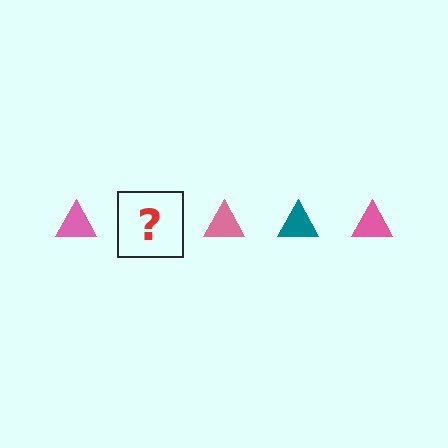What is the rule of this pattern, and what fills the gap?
The rule is that the pattern cycles through pink, teal triangles. The gap should be filled with a teal triangle.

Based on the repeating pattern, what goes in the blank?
The blank should be a teal triangle.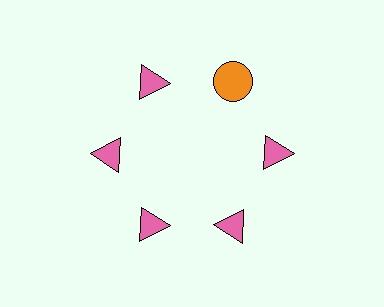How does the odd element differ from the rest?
It differs in both color (orange instead of pink) and shape (circle instead of triangle).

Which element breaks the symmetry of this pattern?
The orange circle at roughly the 1 o'clock position breaks the symmetry. All other shapes are pink triangles.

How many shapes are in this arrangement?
There are 6 shapes arranged in a ring pattern.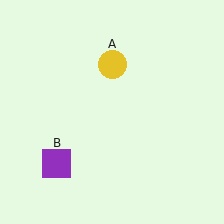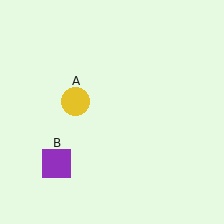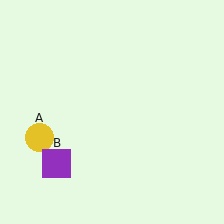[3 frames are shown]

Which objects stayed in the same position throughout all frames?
Purple square (object B) remained stationary.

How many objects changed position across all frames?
1 object changed position: yellow circle (object A).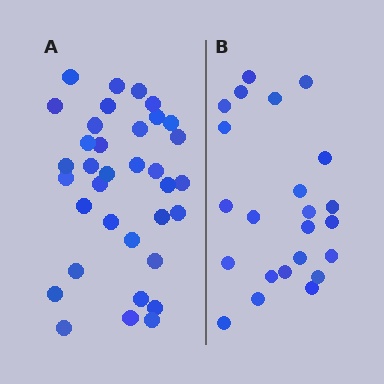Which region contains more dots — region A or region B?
Region A (the left region) has more dots.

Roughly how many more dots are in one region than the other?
Region A has roughly 12 or so more dots than region B.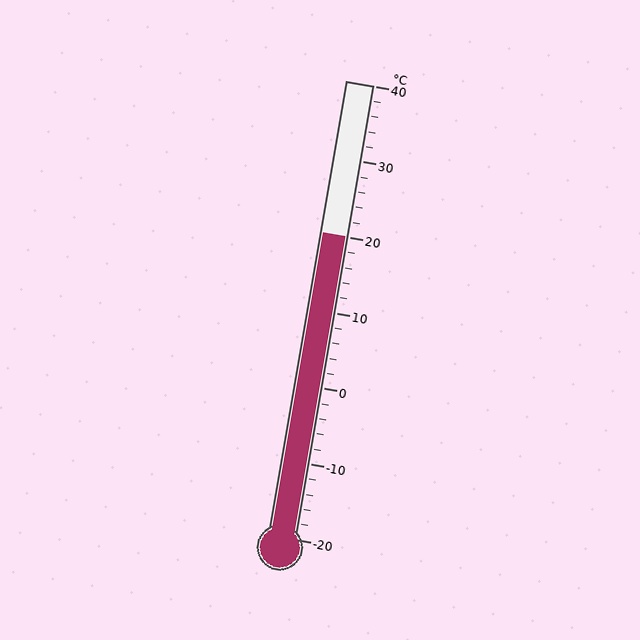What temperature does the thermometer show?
The thermometer shows approximately 20°C.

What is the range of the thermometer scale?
The thermometer scale ranges from -20°C to 40°C.